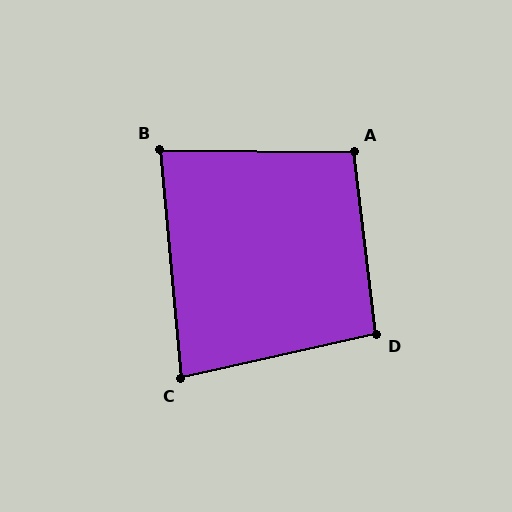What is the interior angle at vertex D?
Approximately 96 degrees (obtuse).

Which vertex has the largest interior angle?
A, at approximately 97 degrees.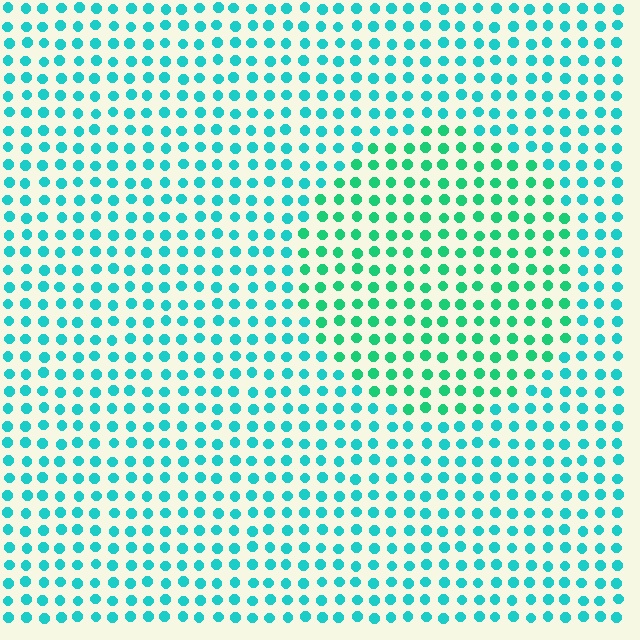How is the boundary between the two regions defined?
The boundary is defined purely by a slight shift in hue (about 28 degrees). Spacing, size, and orientation are identical on both sides.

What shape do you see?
I see a circle.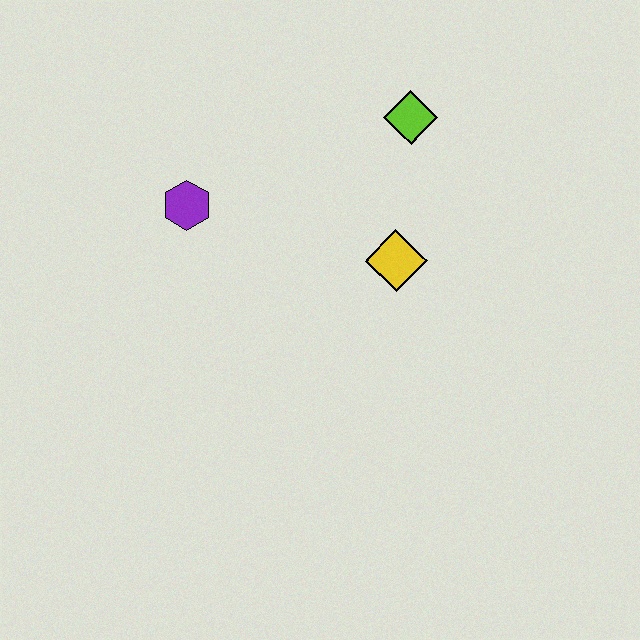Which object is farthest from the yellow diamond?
The purple hexagon is farthest from the yellow diamond.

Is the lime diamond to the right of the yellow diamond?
Yes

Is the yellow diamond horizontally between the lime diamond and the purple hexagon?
Yes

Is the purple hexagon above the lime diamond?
No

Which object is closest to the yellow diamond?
The lime diamond is closest to the yellow diamond.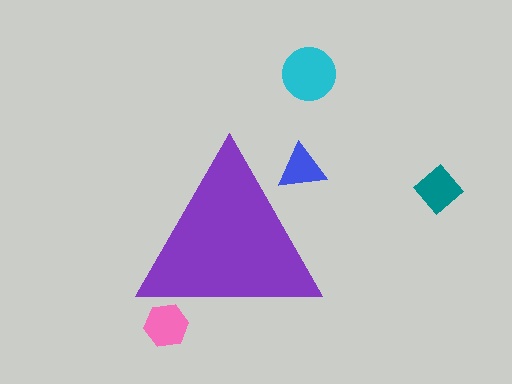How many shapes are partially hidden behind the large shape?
2 shapes are partially hidden.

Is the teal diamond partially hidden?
No, the teal diamond is fully visible.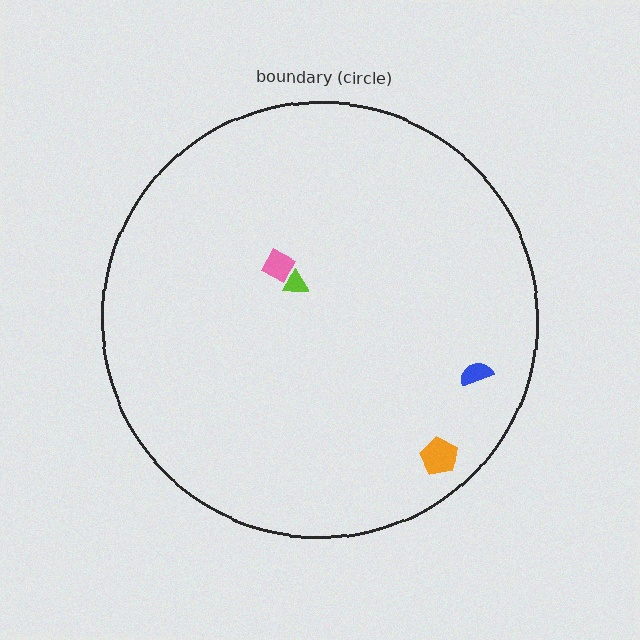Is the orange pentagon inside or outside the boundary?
Inside.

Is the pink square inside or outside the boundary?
Inside.